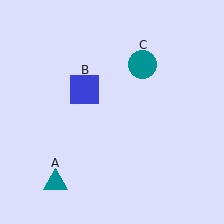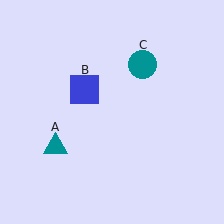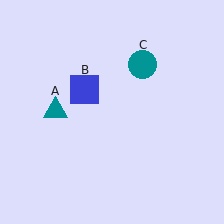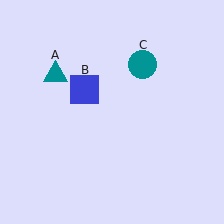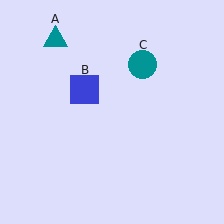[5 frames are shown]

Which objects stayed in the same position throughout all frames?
Blue square (object B) and teal circle (object C) remained stationary.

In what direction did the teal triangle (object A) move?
The teal triangle (object A) moved up.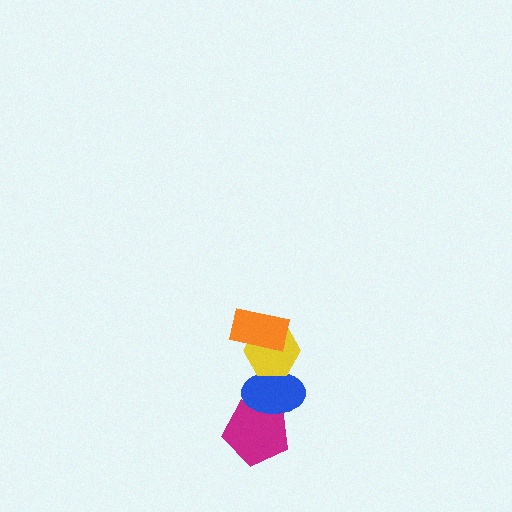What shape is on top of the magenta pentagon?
The blue ellipse is on top of the magenta pentagon.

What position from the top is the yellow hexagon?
The yellow hexagon is 2nd from the top.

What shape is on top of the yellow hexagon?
The orange rectangle is on top of the yellow hexagon.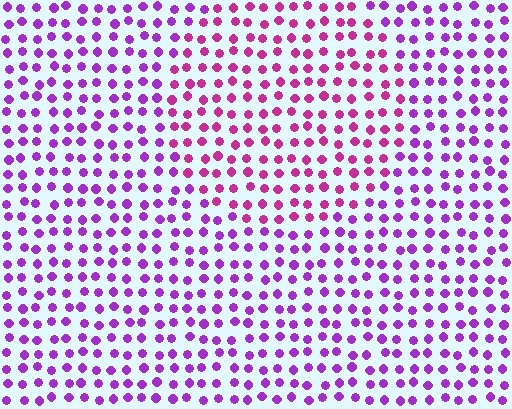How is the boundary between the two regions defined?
The boundary is defined purely by a slight shift in hue (about 33 degrees). Spacing, size, and orientation are identical on both sides.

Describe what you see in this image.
The image is filled with small purple elements in a uniform arrangement. A circle-shaped region is visible where the elements are tinted to a slightly different hue, forming a subtle color boundary.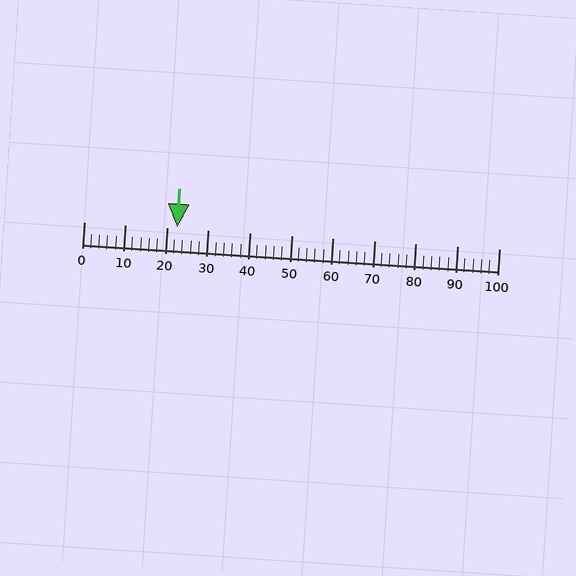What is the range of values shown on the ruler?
The ruler shows values from 0 to 100.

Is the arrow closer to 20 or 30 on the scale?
The arrow is closer to 20.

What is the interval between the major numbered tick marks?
The major tick marks are spaced 10 units apart.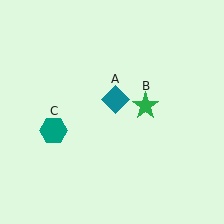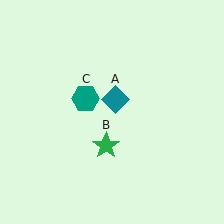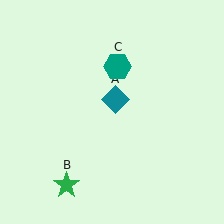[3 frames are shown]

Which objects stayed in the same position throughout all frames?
Teal diamond (object A) remained stationary.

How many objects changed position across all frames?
2 objects changed position: green star (object B), teal hexagon (object C).